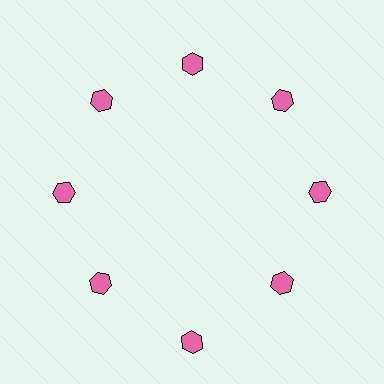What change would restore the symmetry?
The symmetry would be restored by moving it inward, back onto the ring so that all 8 hexagons sit at equal angles and equal distance from the center.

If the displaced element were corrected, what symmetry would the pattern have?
It would have 8-fold rotational symmetry — the pattern would map onto itself every 45 degrees.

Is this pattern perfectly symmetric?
No. The 8 pink hexagons are arranged in a ring, but one element near the 6 o'clock position is pushed outward from the center, breaking the 8-fold rotational symmetry.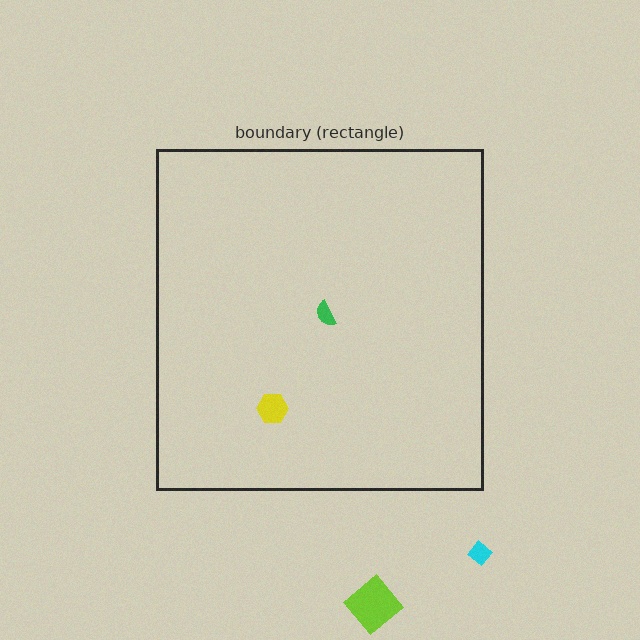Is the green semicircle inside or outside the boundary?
Inside.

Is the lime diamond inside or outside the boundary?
Outside.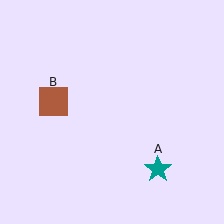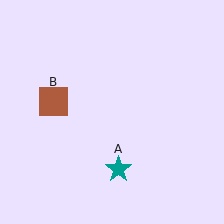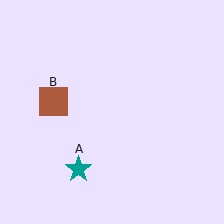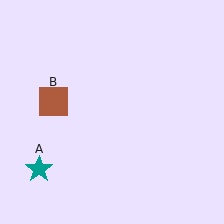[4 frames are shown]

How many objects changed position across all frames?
1 object changed position: teal star (object A).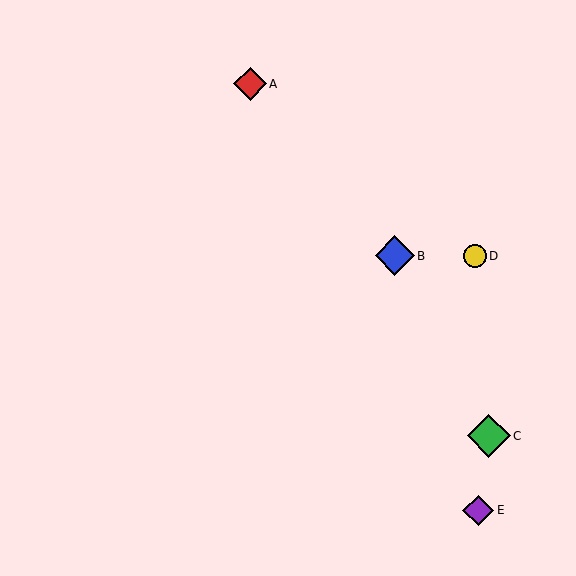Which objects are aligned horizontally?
Objects B, D are aligned horizontally.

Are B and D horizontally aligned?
Yes, both are at y≈256.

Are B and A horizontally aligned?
No, B is at y≈256 and A is at y≈84.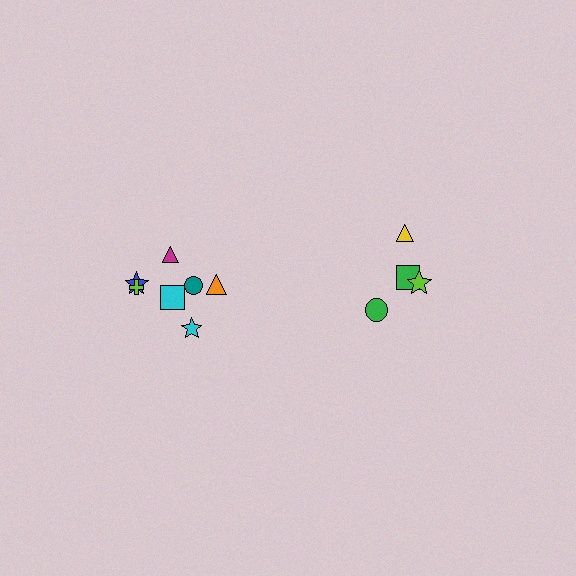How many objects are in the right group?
There are 4 objects.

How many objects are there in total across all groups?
There are 11 objects.